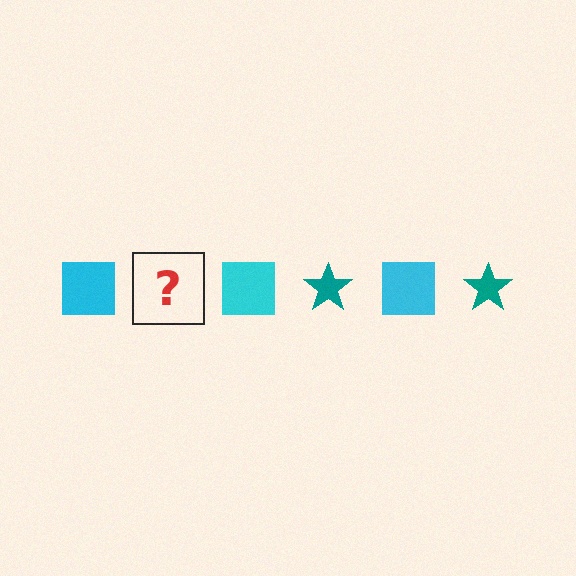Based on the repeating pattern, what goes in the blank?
The blank should be a teal star.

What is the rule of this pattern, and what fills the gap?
The rule is that the pattern alternates between cyan square and teal star. The gap should be filled with a teal star.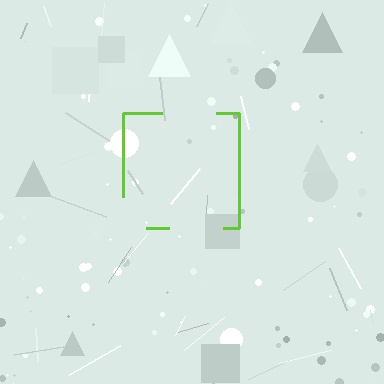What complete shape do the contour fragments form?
The contour fragments form a square.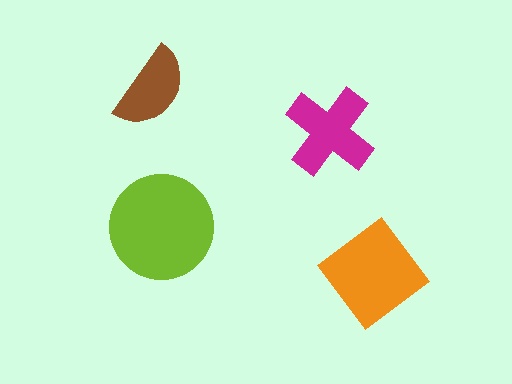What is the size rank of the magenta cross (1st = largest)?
3rd.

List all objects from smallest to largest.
The brown semicircle, the magenta cross, the orange diamond, the lime circle.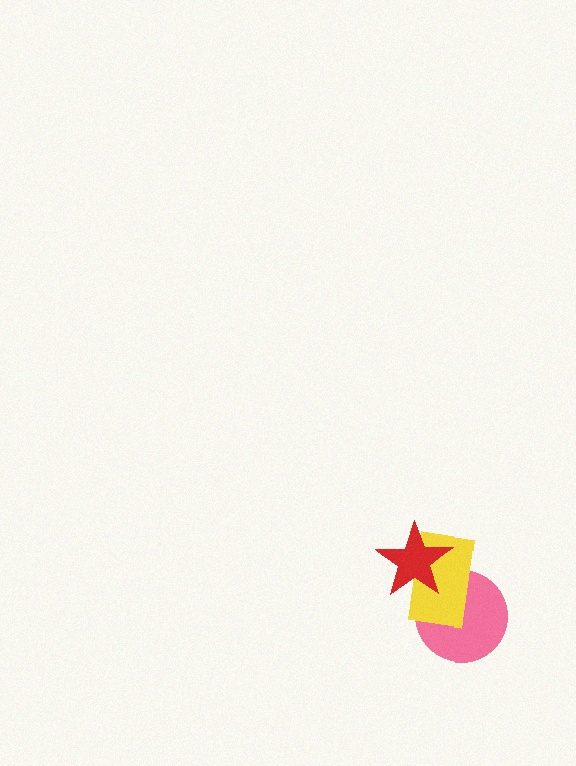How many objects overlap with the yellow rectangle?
2 objects overlap with the yellow rectangle.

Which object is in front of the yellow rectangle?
The red star is in front of the yellow rectangle.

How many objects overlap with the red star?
2 objects overlap with the red star.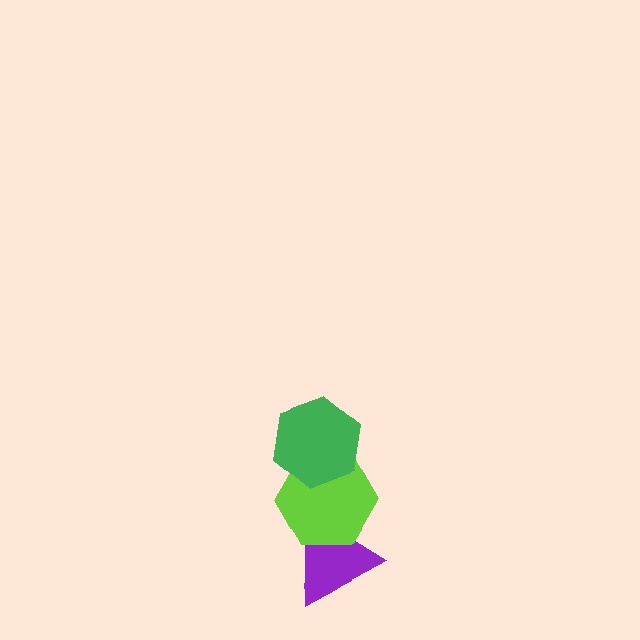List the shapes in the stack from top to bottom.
From top to bottom: the green hexagon, the lime hexagon, the purple triangle.